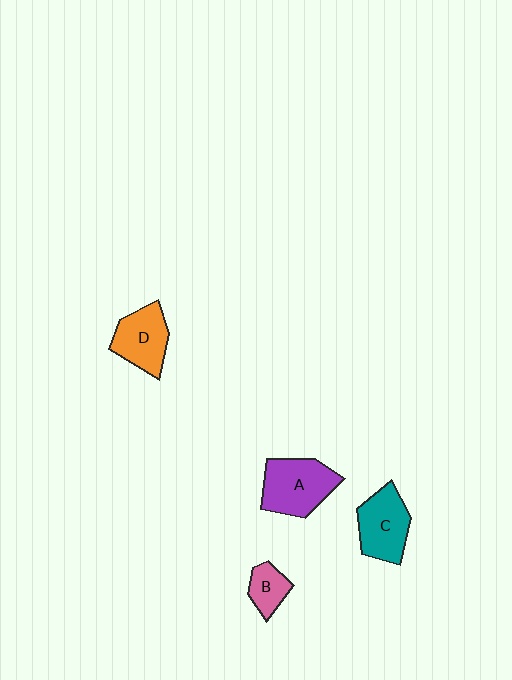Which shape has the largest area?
Shape A (purple).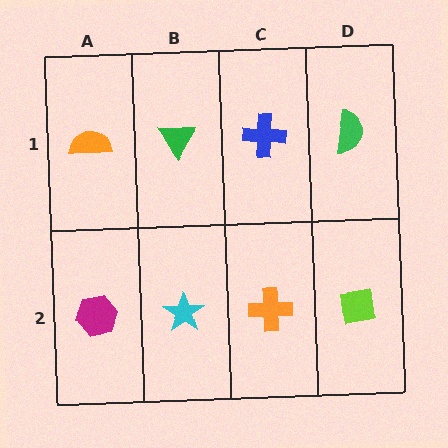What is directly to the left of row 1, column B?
An orange semicircle.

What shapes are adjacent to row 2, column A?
An orange semicircle (row 1, column A), a cyan star (row 2, column B).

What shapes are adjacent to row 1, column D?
A lime square (row 2, column D), a blue cross (row 1, column C).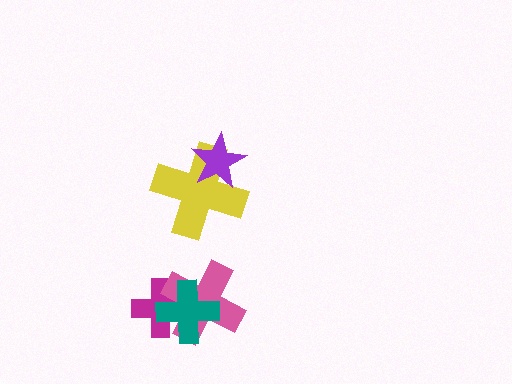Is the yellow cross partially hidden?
Yes, it is partially covered by another shape.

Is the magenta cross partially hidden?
Yes, it is partially covered by another shape.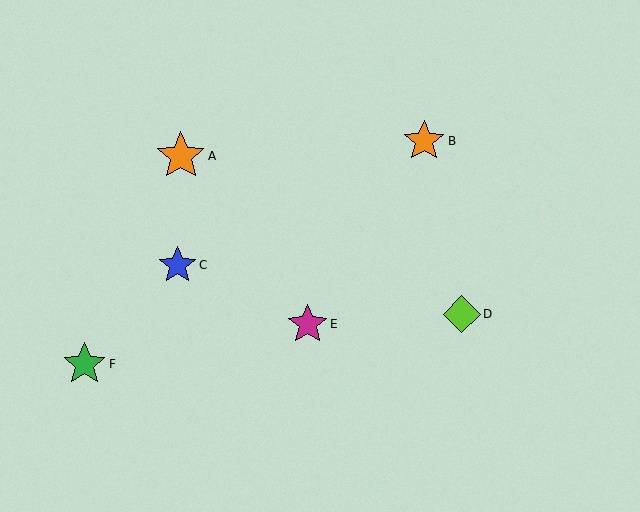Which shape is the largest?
The orange star (labeled A) is the largest.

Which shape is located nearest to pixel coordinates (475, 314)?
The lime diamond (labeled D) at (462, 314) is nearest to that location.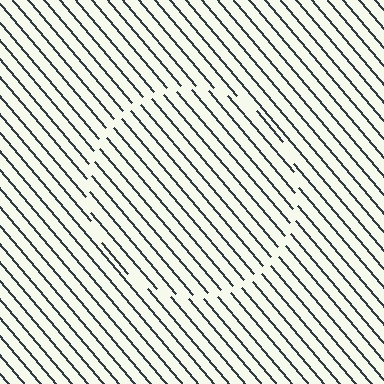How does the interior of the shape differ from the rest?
The interior of the shape contains the same grating, shifted by half a period — the contour is defined by the phase discontinuity where line-ends from the inner and outer gratings abut.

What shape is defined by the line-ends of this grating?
An illusory circle. The interior of the shape contains the same grating, shifted by half a period — the contour is defined by the phase discontinuity where line-ends from the inner and outer gratings abut.